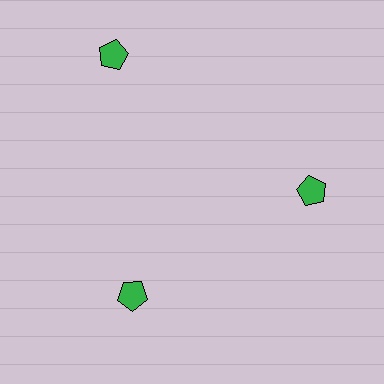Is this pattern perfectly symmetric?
No. The 3 green pentagons are arranged in a ring, but one element near the 11 o'clock position is pushed outward from the center, breaking the 3-fold rotational symmetry.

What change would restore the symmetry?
The symmetry would be restored by moving it inward, back onto the ring so that all 3 pentagons sit at equal angles and equal distance from the center.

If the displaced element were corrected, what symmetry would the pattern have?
It would have 3-fold rotational symmetry — the pattern would map onto itself every 120 degrees.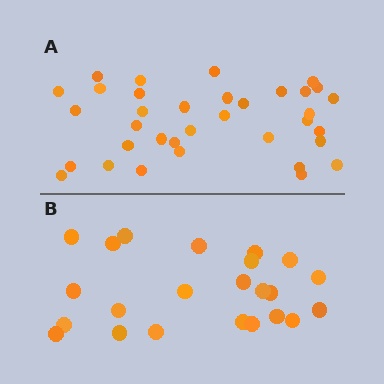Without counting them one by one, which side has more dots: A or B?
Region A (the top region) has more dots.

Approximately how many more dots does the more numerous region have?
Region A has roughly 12 or so more dots than region B.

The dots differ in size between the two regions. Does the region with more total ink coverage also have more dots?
No. Region B has more total ink coverage because its dots are larger, but region A actually contains more individual dots. Total area can be misleading — the number of items is what matters here.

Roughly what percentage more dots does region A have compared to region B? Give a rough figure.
About 50% more.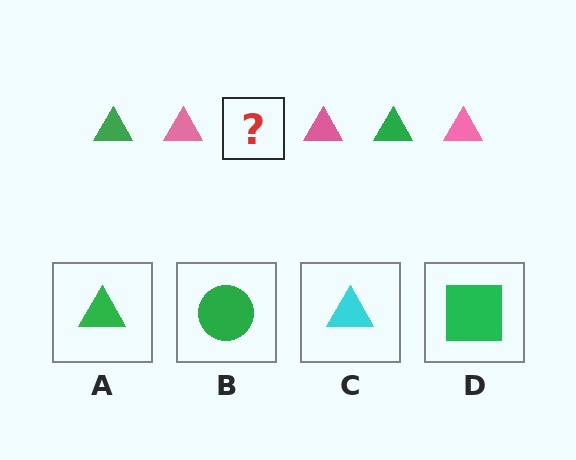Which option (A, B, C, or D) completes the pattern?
A.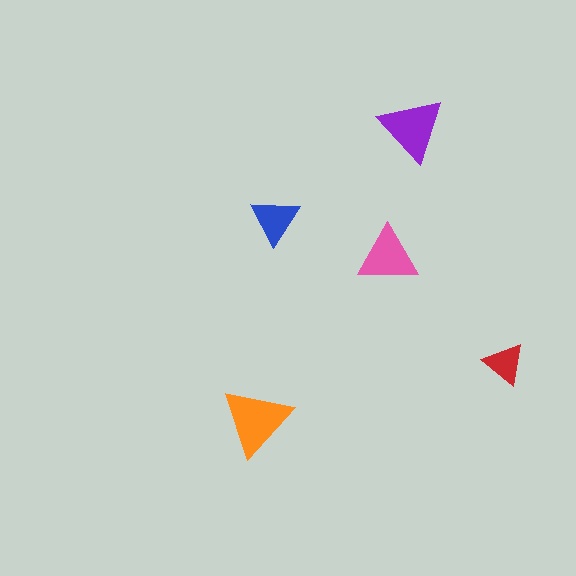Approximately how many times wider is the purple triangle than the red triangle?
About 1.5 times wider.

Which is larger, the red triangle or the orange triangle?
The orange one.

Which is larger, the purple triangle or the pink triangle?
The purple one.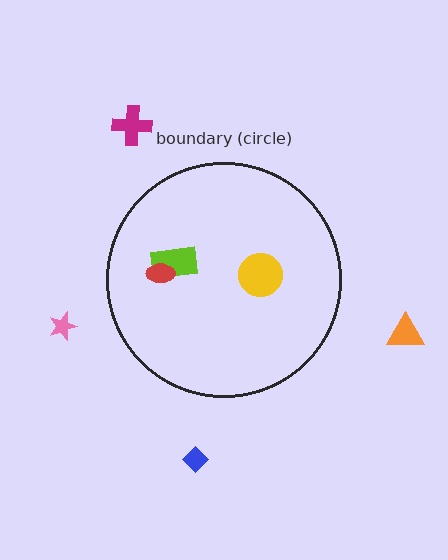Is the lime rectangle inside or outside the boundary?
Inside.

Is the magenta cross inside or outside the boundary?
Outside.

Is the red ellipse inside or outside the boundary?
Inside.